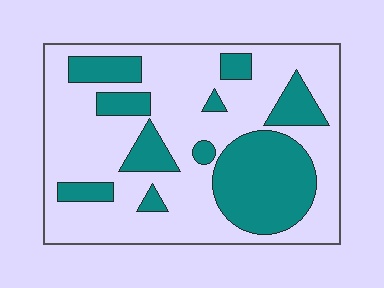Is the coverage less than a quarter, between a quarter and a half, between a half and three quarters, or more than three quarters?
Between a quarter and a half.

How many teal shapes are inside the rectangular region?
10.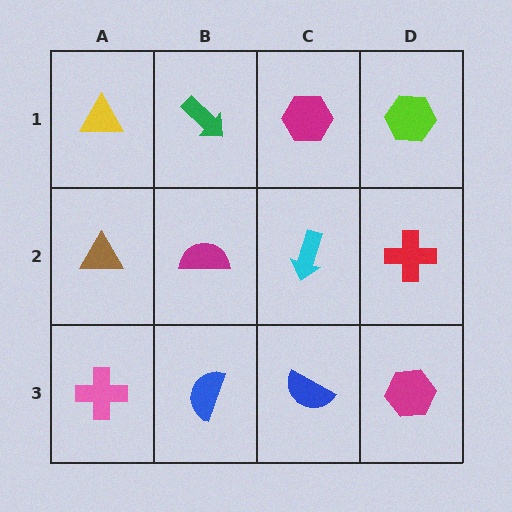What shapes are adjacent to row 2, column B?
A green arrow (row 1, column B), a blue semicircle (row 3, column B), a brown triangle (row 2, column A), a cyan arrow (row 2, column C).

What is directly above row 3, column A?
A brown triangle.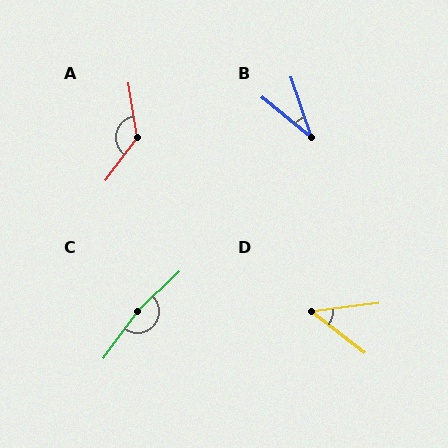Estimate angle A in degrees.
Approximately 135 degrees.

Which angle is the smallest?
B, at approximately 32 degrees.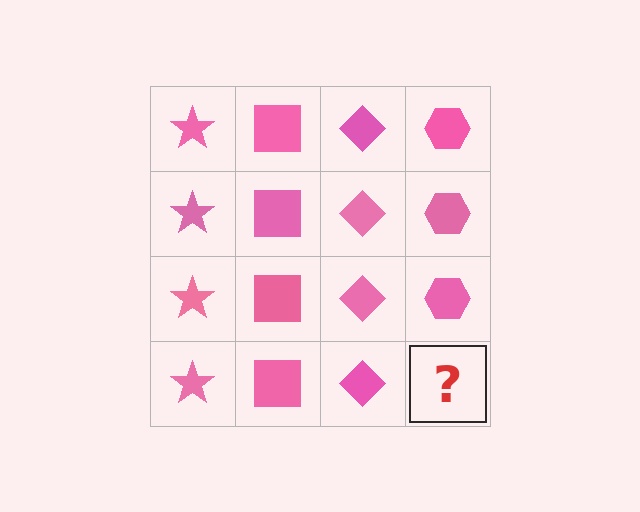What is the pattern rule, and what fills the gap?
The rule is that each column has a consistent shape. The gap should be filled with a pink hexagon.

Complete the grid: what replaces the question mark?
The question mark should be replaced with a pink hexagon.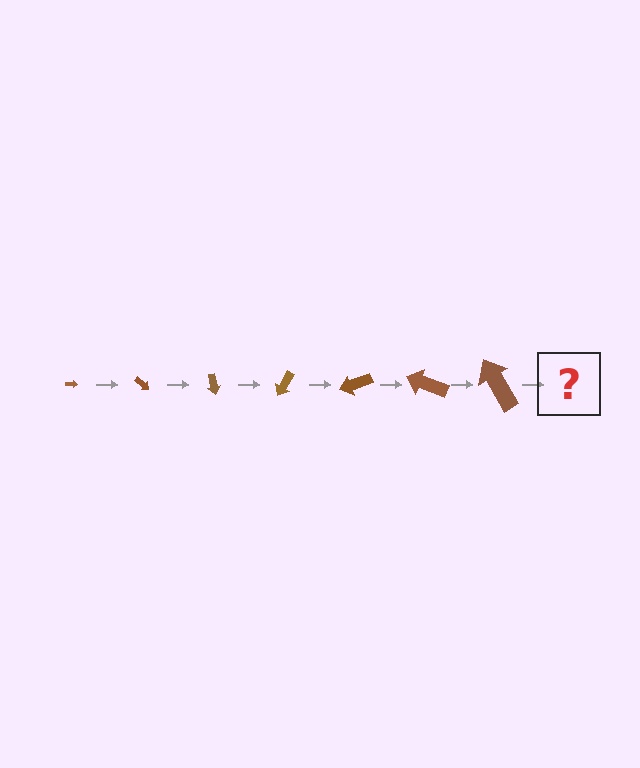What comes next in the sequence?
The next element should be an arrow, larger than the previous one and rotated 280 degrees from the start.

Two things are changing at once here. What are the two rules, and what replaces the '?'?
The two rules are that the arrow grows larger each step and it rotates 40 degrees each step. The '?' should be an arrow, larger than the previous one and rotated 280 degrees from the start.